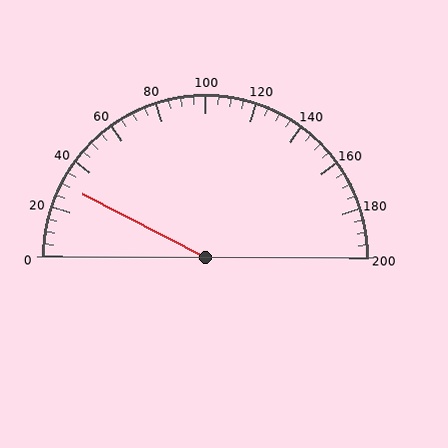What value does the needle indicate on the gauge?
The needle indicates approximately 30.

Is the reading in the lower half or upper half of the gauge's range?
The reading is in the lower half of the range (0 to 200).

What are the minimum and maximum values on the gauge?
The gauge ranges from 0 to 200.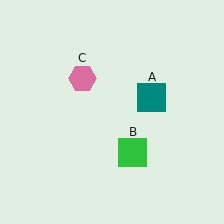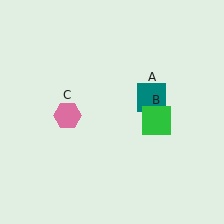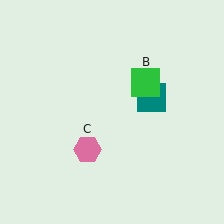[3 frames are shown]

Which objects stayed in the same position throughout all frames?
Teal square (object A) remained stationary.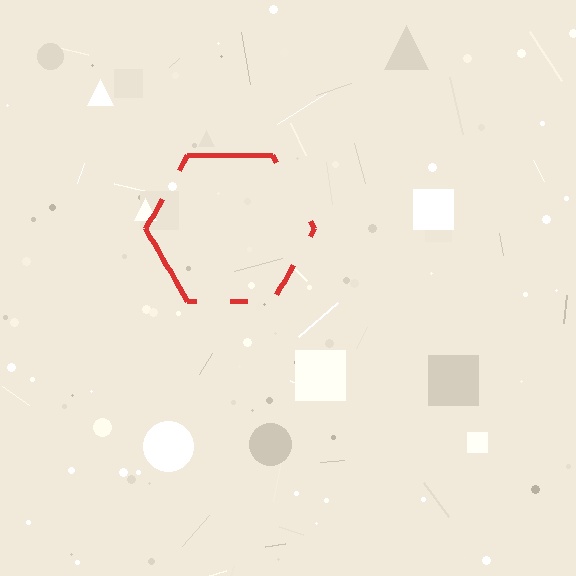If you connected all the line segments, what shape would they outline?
They would outline a hexagon.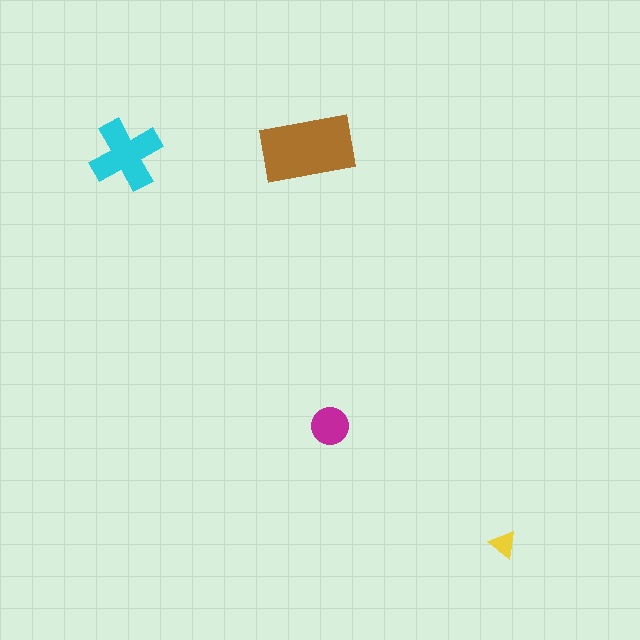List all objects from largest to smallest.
The brown rectangle, the cyan cross, the magenta circle, the yellow triangle.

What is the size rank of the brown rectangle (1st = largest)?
1st.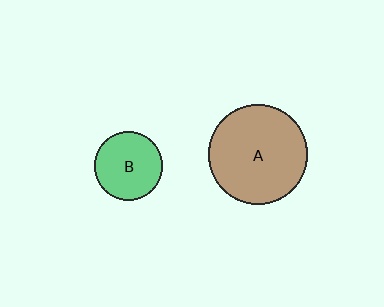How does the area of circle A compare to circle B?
Approximately 2.1 times.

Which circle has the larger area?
Circle A (brown).